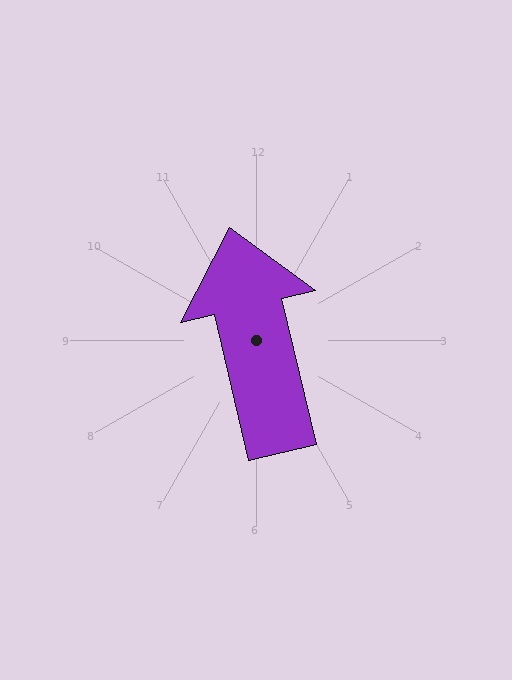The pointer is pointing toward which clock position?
Roughly 12 o'clock.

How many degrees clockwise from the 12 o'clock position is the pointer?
Approximately 347 degrees.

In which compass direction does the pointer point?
North.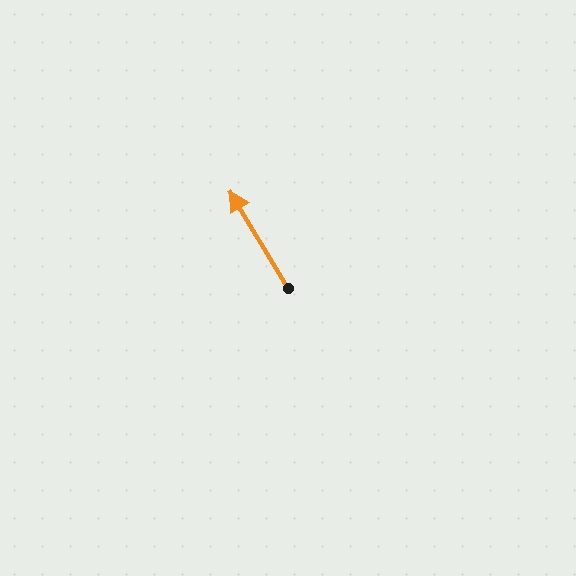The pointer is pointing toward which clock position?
Roughly 11 o'clock.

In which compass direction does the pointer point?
Northwest.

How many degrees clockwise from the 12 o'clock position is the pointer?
Approximately 329 degrees.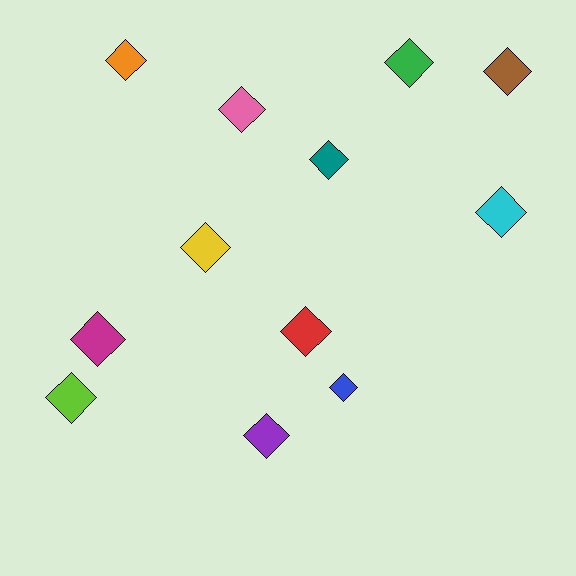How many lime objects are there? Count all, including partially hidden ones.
There is 1 lime object.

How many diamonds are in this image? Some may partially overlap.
There are 12 diamonds.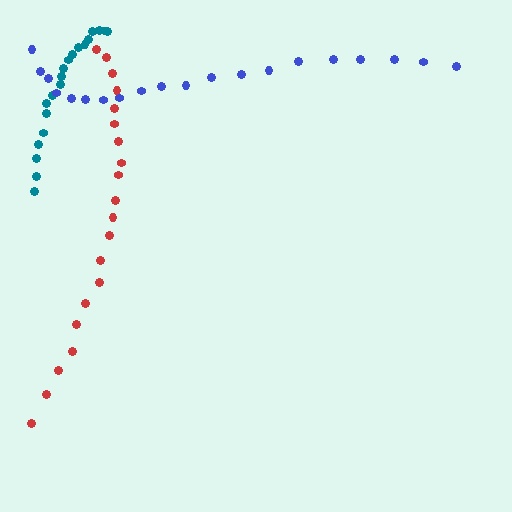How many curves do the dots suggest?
There are 3 distinct paths.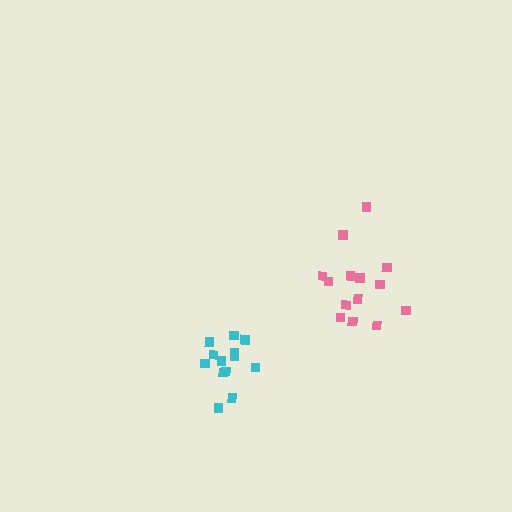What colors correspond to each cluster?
The clusters are colored: pink, cyan.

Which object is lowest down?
The cyan cluster is bottommost.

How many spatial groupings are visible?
There are 2 spatial groupings.